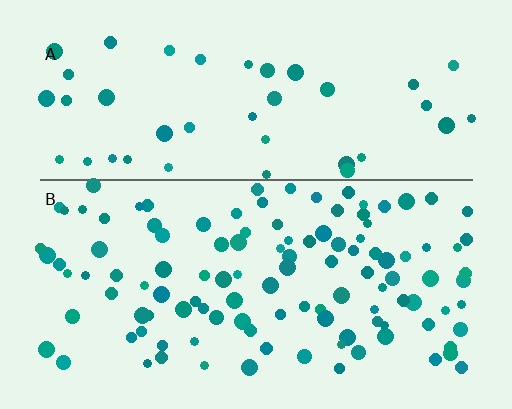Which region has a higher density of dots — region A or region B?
B (the bottom).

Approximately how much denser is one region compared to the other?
Approximately 2.6× — region B over region A.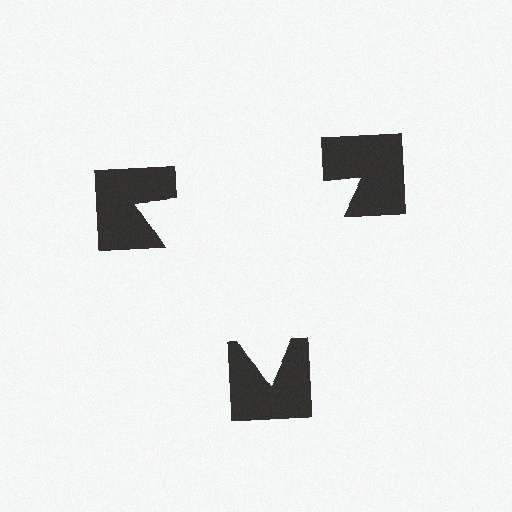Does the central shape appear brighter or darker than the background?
It typically appears slightly brighter than the background, even though no actual brightness change is drawn.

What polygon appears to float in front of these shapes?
An illusory triangle — its edges are inferred from the aligned wedge cuts in the notched squares, not physically drawn.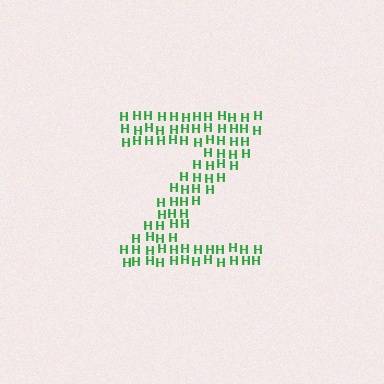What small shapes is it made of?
It is made of small letter H's.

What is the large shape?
The large shape is the letter Z.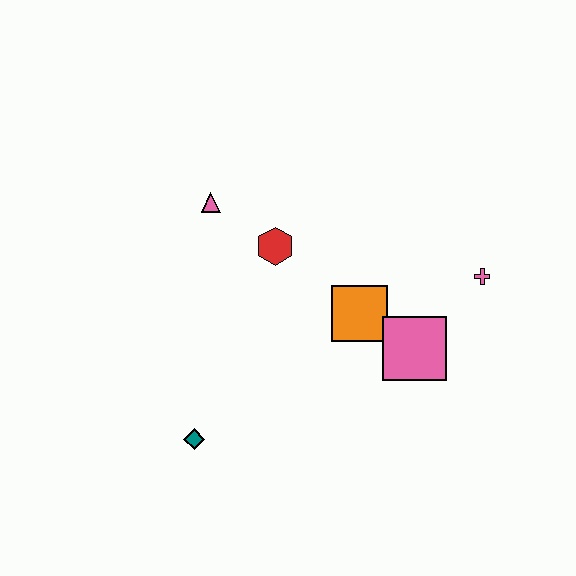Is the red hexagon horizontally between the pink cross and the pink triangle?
Yes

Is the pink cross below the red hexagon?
Yes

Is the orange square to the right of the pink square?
No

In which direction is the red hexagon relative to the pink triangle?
The red hexagon is to the right of the pink triangle.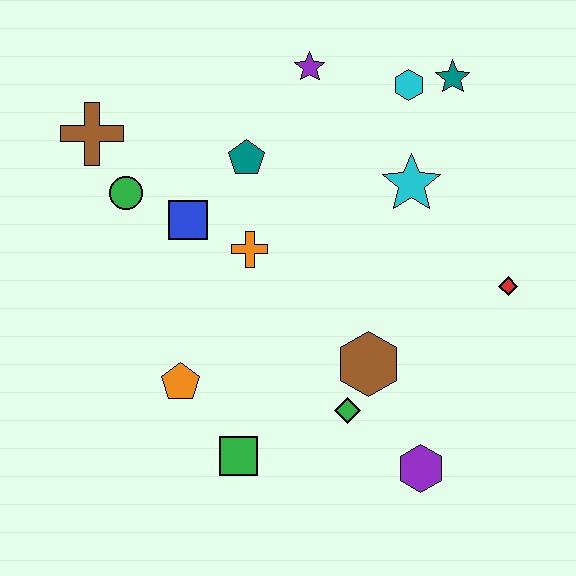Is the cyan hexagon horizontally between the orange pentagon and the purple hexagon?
Yes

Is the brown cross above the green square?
Yes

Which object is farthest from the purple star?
The purple hexagon is farthest from the purple star.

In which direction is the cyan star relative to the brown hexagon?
The cyan star is above the brown hexagon.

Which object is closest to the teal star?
The cyan hexagon is closest to the teal star.